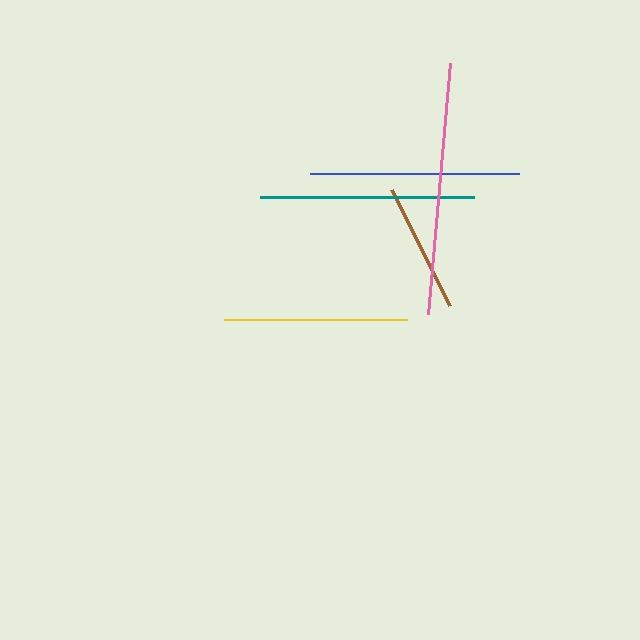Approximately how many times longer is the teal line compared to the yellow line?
The teal line is approximately 1.2 times the length of the yellow line.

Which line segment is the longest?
The pink line is the longest at approximately 253 pixels.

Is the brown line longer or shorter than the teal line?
The teal line is longer than the brown line.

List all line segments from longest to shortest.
From longest to shortest: pink, teal, blue, yellow, brown.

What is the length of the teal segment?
The teal segment is approximately 214 pixels long.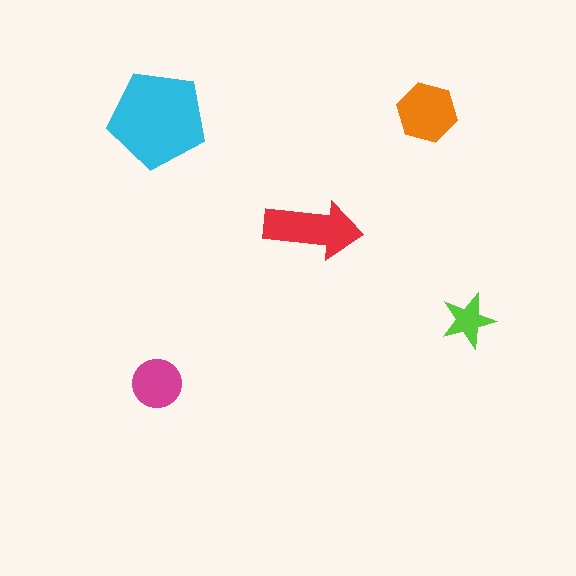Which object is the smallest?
The lime star.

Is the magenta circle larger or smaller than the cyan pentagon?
Smaller.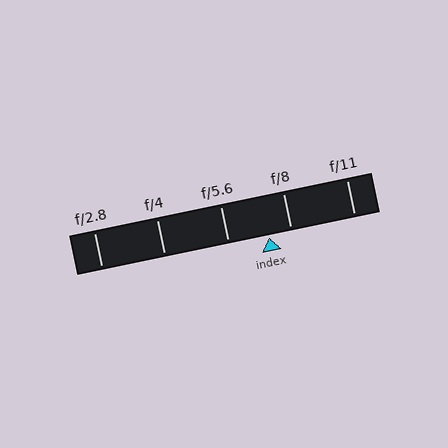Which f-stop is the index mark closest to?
The index mark is closest to f/8.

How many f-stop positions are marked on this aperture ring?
There are 5 f-stop positions marked.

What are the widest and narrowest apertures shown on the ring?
The widest aperture shown is f/2.8 and the narrowest is f/11.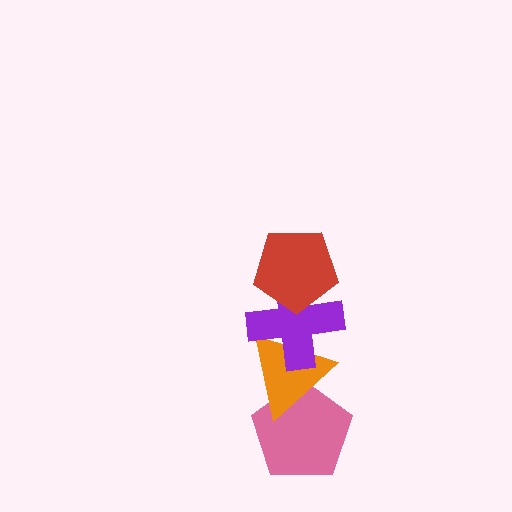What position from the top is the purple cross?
The purple cross is 2nd from the top.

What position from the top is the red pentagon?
The red pentagon is 1st from the top.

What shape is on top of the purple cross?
The red pentagon is on top of the purple cross.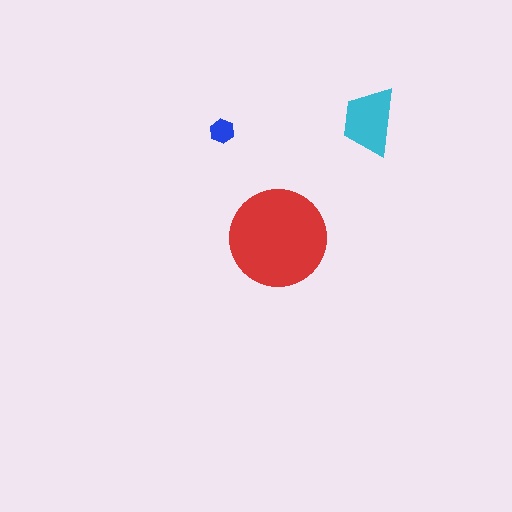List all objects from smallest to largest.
The blue hexagon, the cyan trapezoid, the red circle.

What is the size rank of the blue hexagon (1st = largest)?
3rd.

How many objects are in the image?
There are 3 objects in the image.